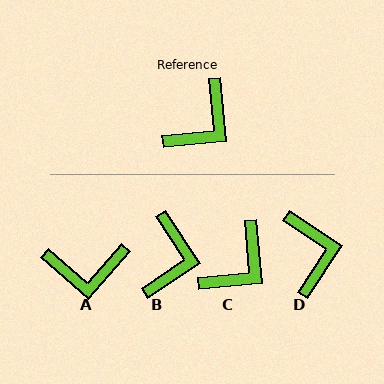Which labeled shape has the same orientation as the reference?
C.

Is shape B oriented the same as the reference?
No, it is off by about 29 degrees.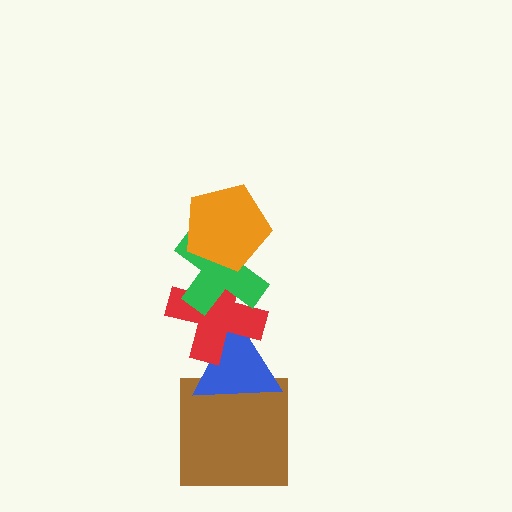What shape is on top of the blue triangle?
The red cross is on top of the blue triangle.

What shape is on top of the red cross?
The green cross is on top of the red cross.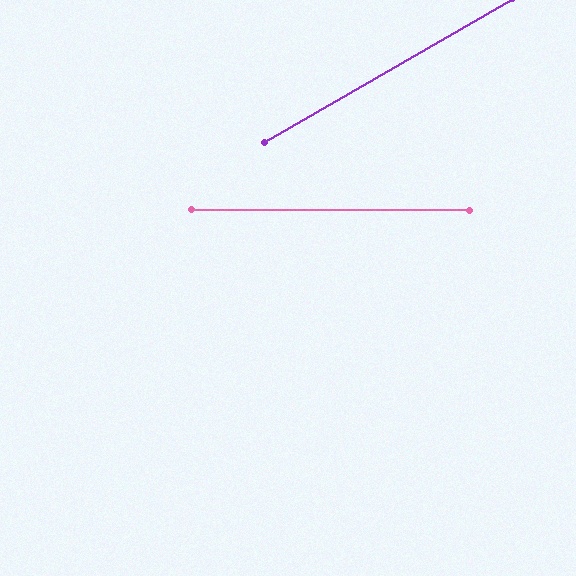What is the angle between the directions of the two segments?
Approximately 30 degrees.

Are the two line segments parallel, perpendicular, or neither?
Neither parallel nor perpendicular — they differ by about 30°.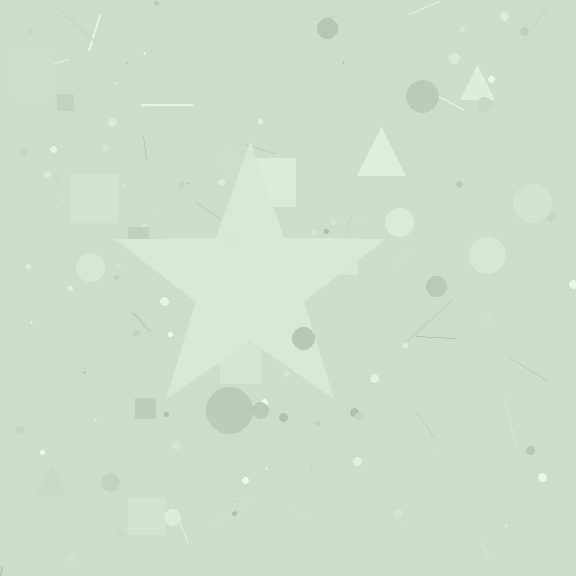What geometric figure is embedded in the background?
A star is embedded in the background.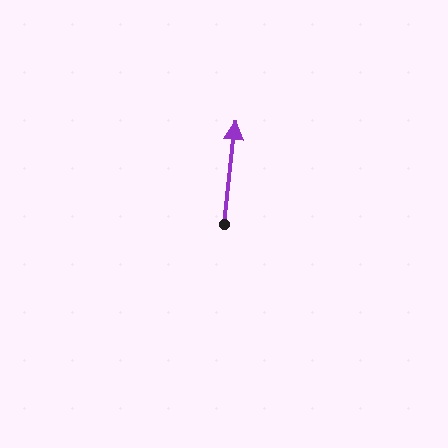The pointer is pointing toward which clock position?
Roughly 12 o'clock.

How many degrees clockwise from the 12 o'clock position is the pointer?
Approximately 6 degrees.